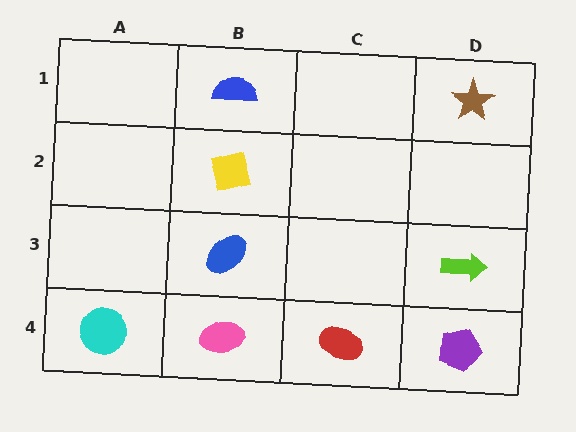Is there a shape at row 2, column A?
No, that cell is empty.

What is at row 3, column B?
A blue ellipse.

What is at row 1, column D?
A brown star.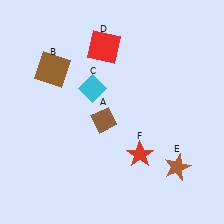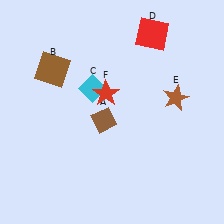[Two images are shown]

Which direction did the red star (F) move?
The red star (F) moved up.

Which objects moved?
The objects that moved are: the red square (D), the brown star (E), the red star (F).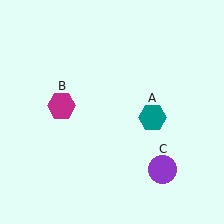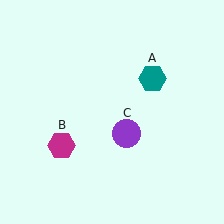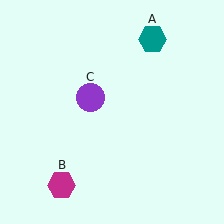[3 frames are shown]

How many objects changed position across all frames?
3 objects changed position: teal hexagon (object A), magenta hexagon (object B), purple circle (object C).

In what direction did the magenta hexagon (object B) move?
The magenta hexagon (object B) moved down.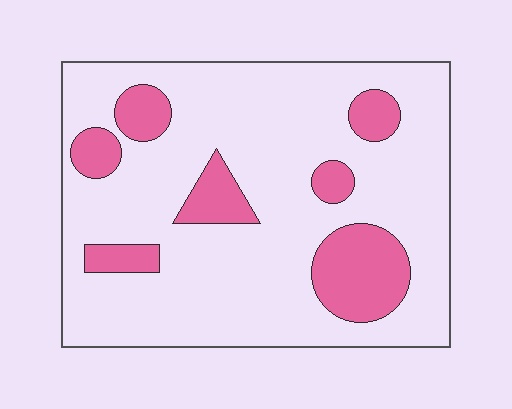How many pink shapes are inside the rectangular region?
7.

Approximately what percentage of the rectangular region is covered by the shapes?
Approximately 20%.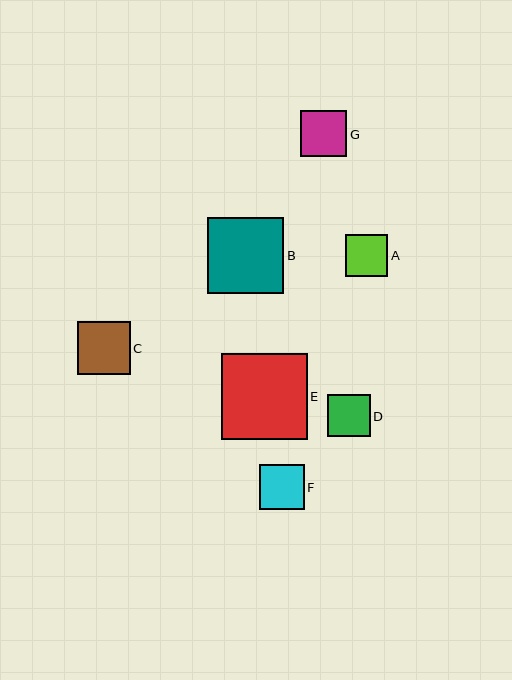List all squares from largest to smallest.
From largest to smallest: E, B, C, G, F, D, A.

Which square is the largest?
Square E is the largest with a size of approximately 86 pixels.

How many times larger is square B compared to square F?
Square B is approximately 1.7 times the size of square F.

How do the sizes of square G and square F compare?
Square G and square F are approximately the same size.